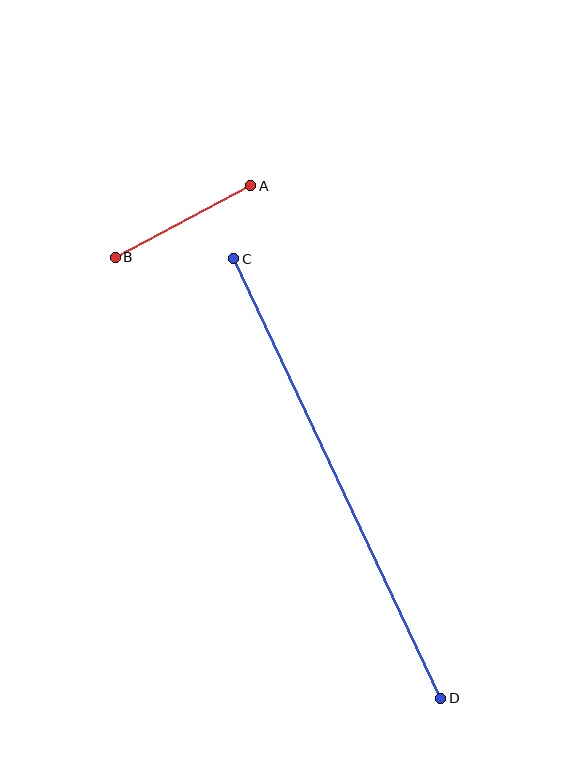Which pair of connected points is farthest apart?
Points C and D are farthest apart.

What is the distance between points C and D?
The distance is approximately 486 pixels.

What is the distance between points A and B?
The distance is approximately 153 pixels.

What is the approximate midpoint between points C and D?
The midpoint is at approximately (337, 479) pixels.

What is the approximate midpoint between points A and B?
The midpoint is at approximately (183, 222) pixels.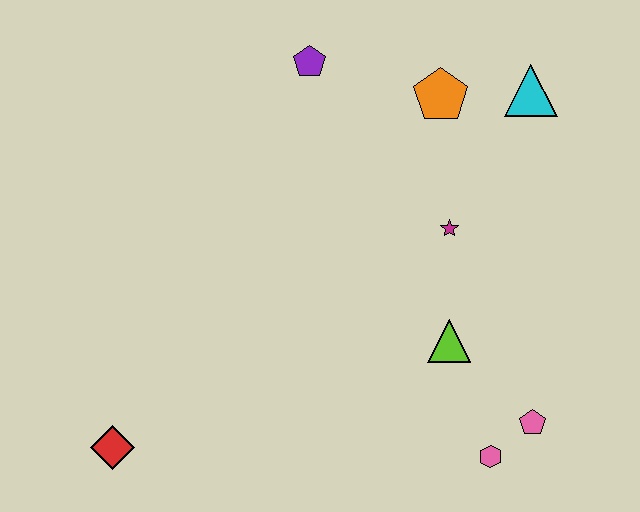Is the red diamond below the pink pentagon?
Yes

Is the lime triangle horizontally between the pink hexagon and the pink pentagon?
No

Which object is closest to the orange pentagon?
The cyan triangle is closest to the orange pentagon.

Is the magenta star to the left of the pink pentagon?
Yes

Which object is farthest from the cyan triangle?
The red diamond is farthest from the cyan triangle.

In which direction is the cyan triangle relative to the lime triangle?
The cyan triangle is above the lime triangle.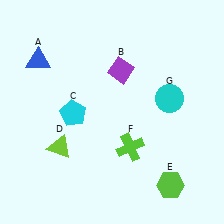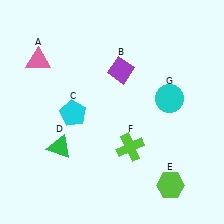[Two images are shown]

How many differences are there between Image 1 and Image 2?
There are 2 differences between the two images.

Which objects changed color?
A changed from blue to pink. D changed from lime to green.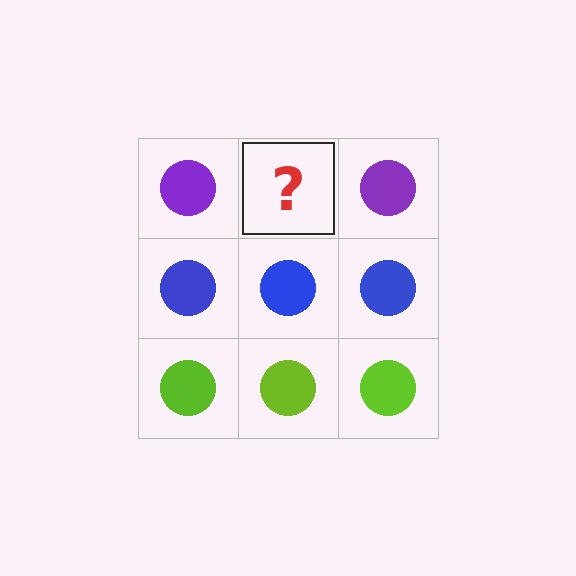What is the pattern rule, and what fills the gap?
The rule is that each row has a consistent color. The gap should be filled with a purple circle.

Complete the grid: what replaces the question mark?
The question mark should be replaced with a purple circle.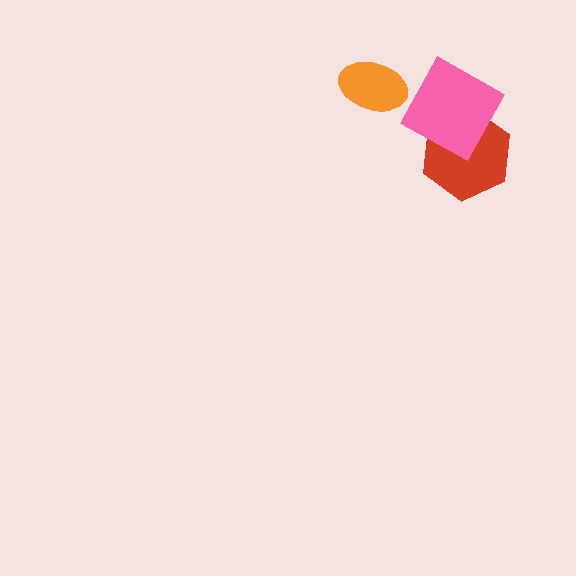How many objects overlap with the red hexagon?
1 object overlaps with the red hexagon.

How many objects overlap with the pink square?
1 object overlaps with the pink square.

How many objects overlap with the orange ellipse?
0 objects overlap with the orange ellipse.